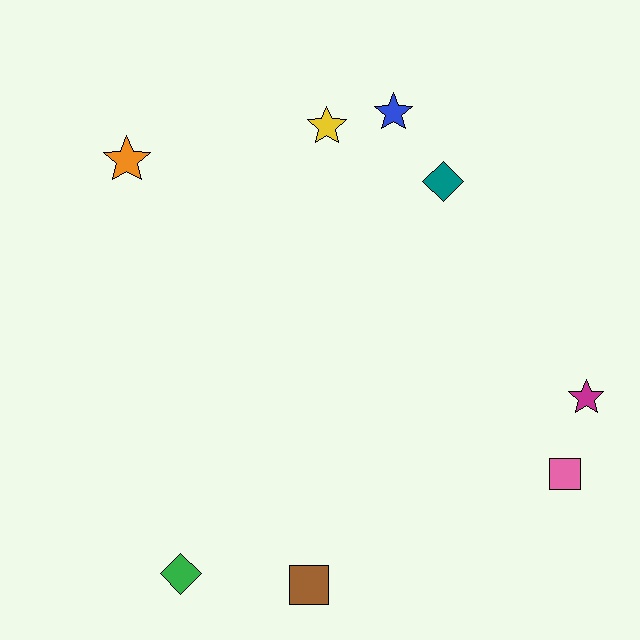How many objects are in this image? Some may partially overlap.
There are 8 objects.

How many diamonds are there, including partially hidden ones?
There are 2 diamonds.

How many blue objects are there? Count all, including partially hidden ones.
There is 1 blue object.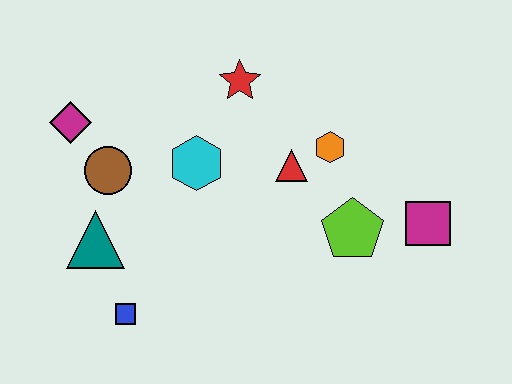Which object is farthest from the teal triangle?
The magenta square is farthest from the teal triangle.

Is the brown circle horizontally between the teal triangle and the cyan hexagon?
Yes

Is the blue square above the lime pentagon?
No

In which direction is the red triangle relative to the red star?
The red triangle is below the red star.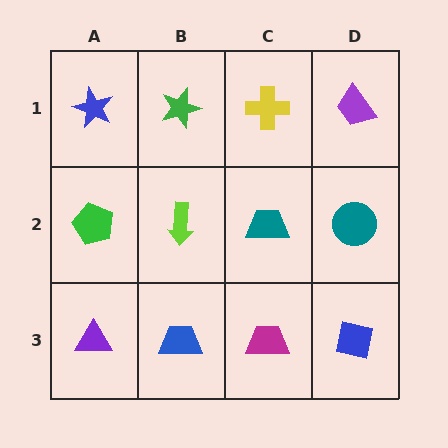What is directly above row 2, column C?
A yellow cross.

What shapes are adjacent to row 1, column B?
A lime arrow (row 2, column B), a blue star (row 1, column A), a yellow cross (row 1, column C).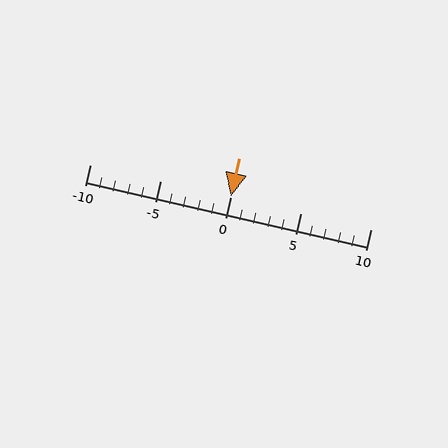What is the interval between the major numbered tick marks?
The major tick marks are spaced 5 units apart.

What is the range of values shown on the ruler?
The ruler shows values from -10 to 10.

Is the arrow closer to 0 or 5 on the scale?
The arrow is closer to 0.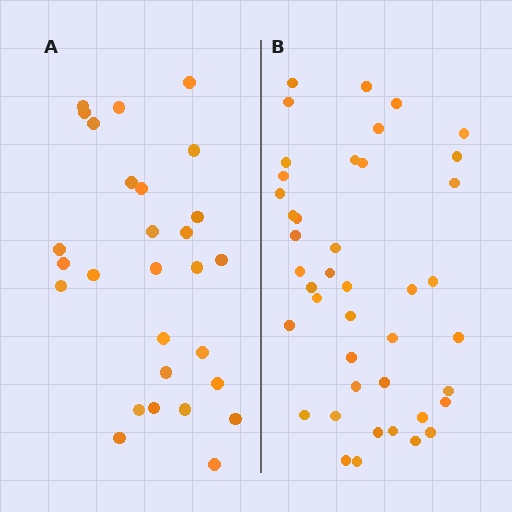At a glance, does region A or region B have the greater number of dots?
Region B (the right region) has more dots.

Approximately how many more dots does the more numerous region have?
Region B has approximately 15 more dots than region A.